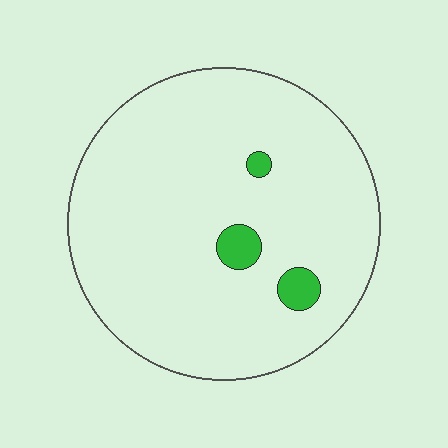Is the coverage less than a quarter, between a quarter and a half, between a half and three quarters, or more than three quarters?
Less than a quarter.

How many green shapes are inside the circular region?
3.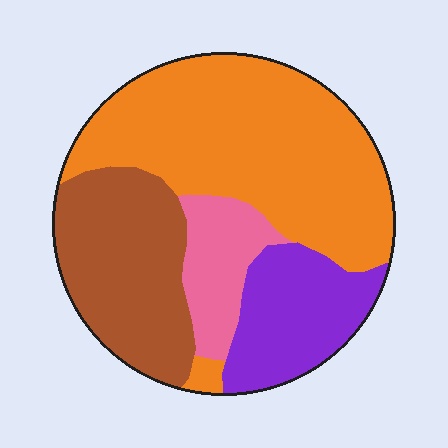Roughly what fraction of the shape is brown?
Brown takes up about one quarter (1/4) of the shape.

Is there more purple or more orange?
Orange.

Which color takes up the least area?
Pink, at roughly 10%.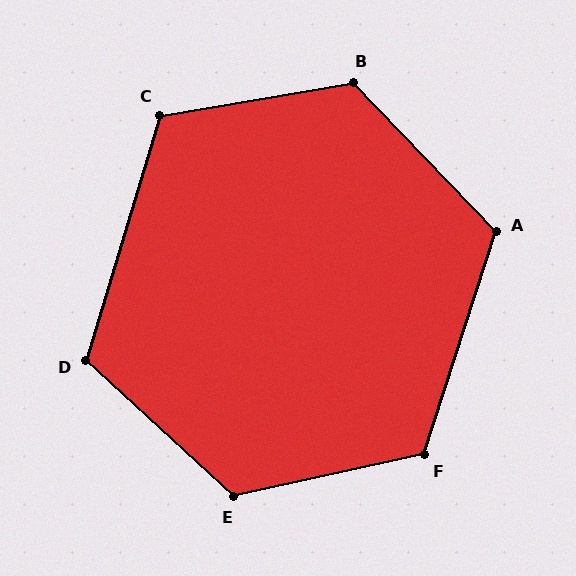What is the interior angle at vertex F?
Approximately 120 degrees (obtuse).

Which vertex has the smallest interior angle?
D, at approximately 116 degrees.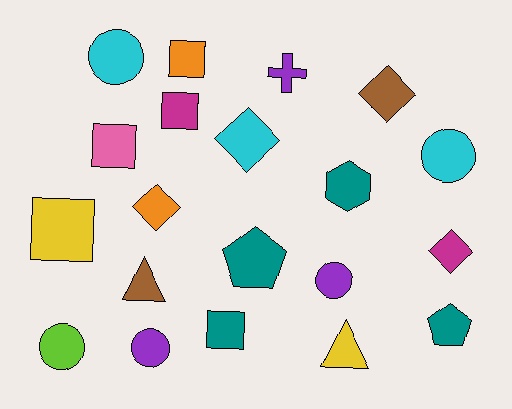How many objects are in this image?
There are 20 objects.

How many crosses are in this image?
There is 1 cross.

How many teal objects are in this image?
There are 4 teal objects.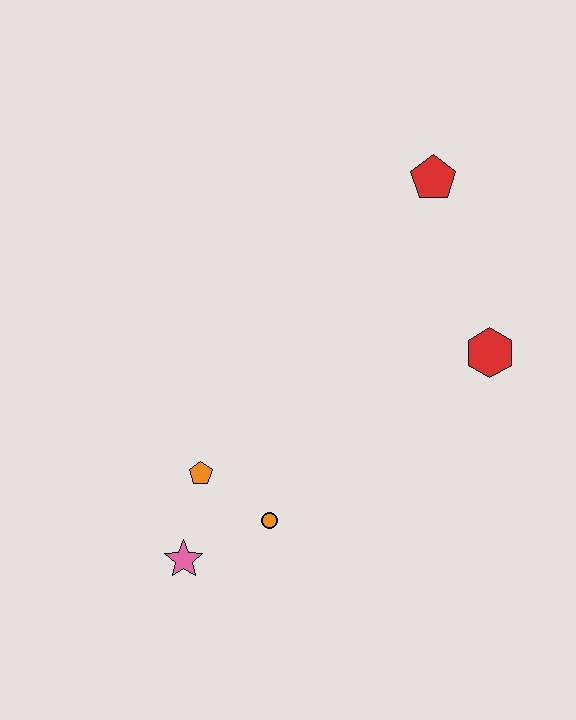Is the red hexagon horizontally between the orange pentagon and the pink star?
No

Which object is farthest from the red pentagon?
The pink star is farthest from the red pentagon.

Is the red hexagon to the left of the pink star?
No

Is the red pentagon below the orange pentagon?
No